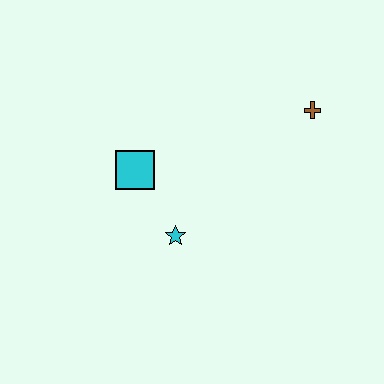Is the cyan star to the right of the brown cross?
No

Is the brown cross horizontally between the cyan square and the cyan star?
No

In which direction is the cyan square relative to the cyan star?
The cyan square is above the cyan star.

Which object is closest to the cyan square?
The cyan star is closest to the cyan square.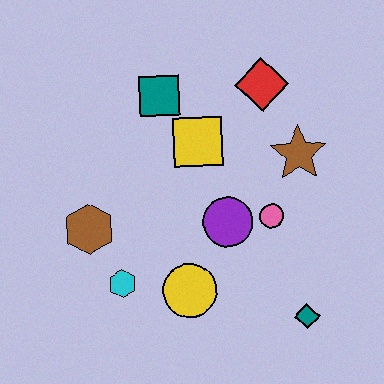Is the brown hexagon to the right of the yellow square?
No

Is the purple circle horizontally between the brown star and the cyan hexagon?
Yes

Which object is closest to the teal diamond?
The pink circle is closest to the teal diamond.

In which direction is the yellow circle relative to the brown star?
The yellow circle is below the brown star.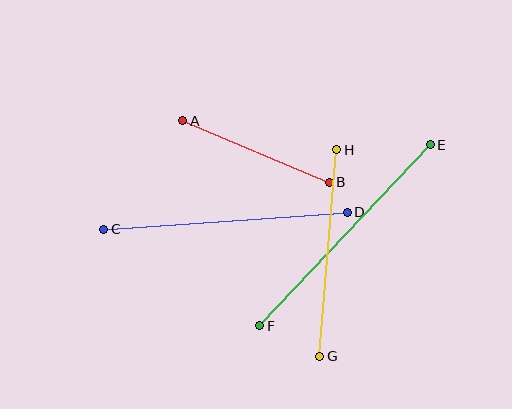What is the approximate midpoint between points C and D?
The midpoint is at approximately (226, 221) pixels.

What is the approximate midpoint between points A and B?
The midpoint is at approximately (256, 151) pixels.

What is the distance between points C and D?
The distance is approximately 244 pixels.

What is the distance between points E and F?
The distance is approximately 249 pixels.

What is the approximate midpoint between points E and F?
The midpoint is at approximately (345, 235) pixels.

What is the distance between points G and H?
The distance is approximately 207 pixels.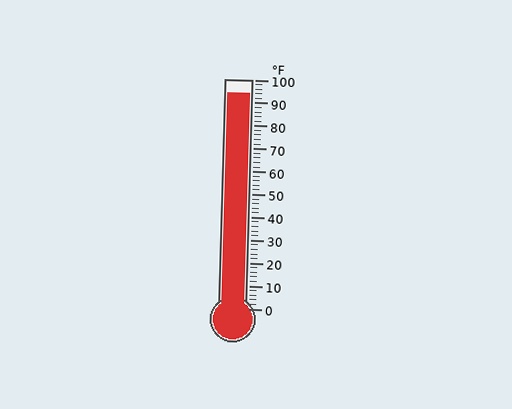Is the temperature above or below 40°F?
The temperature is above 40°F.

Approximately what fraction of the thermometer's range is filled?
The thermometer is filled to approximately 95% of its range.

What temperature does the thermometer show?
The thermometer shows approximately 94°F.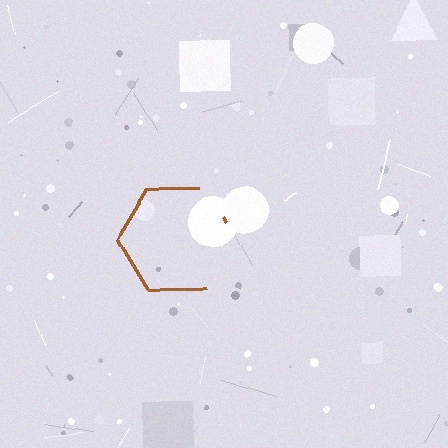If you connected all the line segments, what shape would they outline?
They would outline a hexagon.